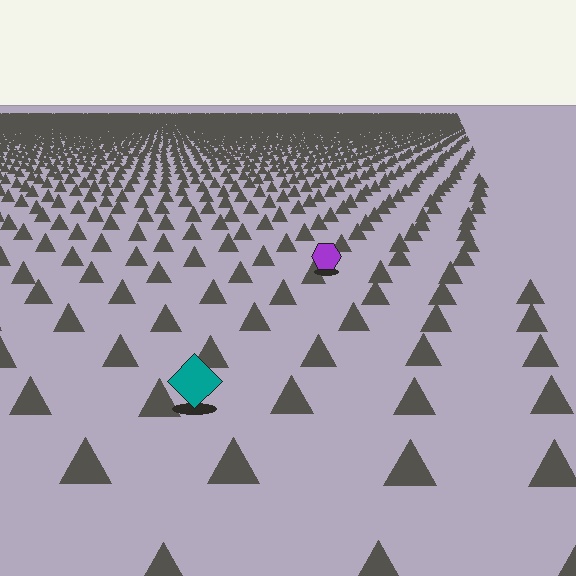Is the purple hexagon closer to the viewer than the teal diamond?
No. The teal diamond is closer — you can tell from the texture gradient: the ground texture is coarser near it.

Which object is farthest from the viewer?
The purple hexagon is farthest from the viewer. It appears smaller and the ground texture around it is denser.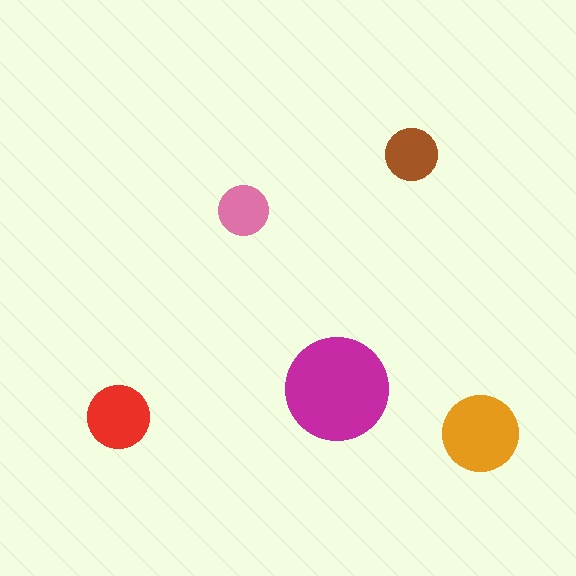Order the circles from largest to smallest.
the magenta one, the orange one, the red one, the brown one, the pink one.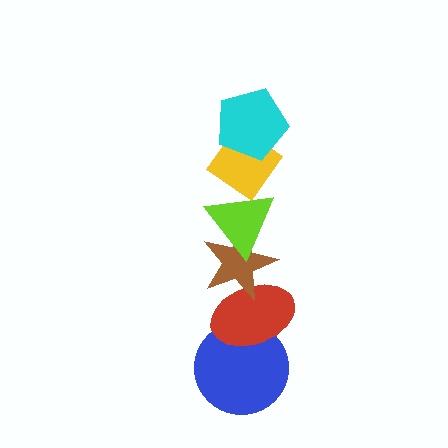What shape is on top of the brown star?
The lime triangle is on top of the brown star.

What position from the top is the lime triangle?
The lime triangle is 3rd from the top.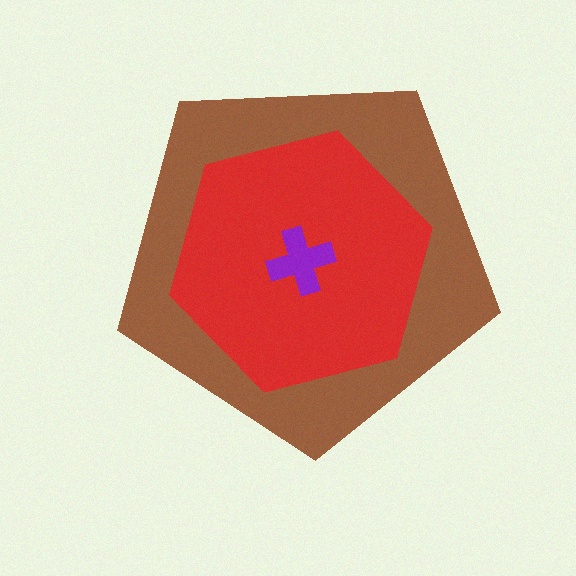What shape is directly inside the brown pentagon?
The red hexagon.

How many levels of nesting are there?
3.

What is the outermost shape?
The brown pentagon.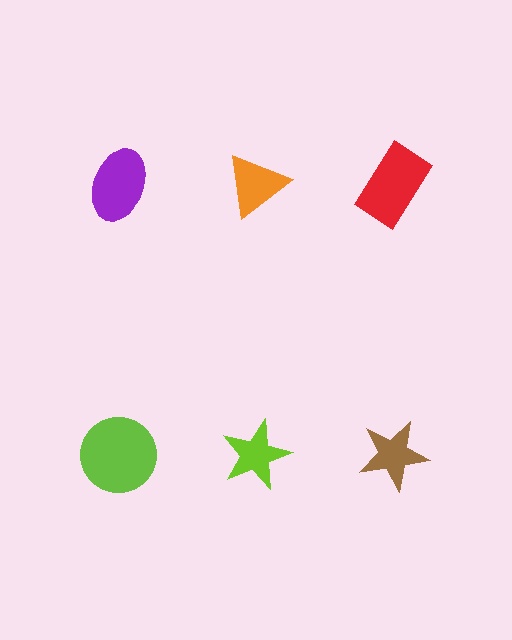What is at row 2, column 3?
A brown star.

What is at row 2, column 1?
A lime circle.